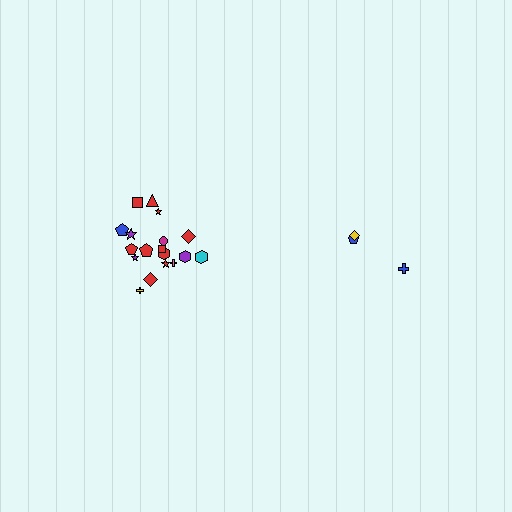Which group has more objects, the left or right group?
The left group.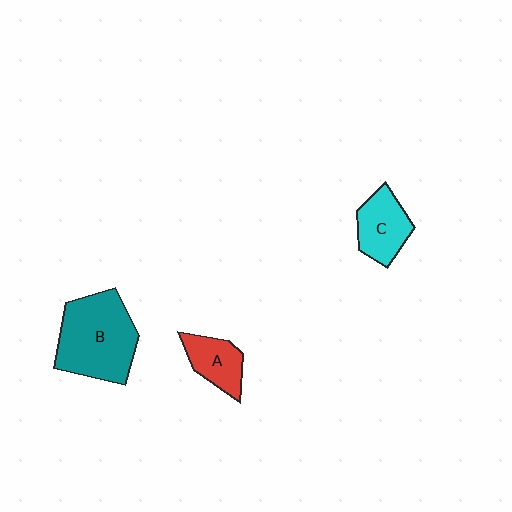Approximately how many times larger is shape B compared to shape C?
Approximately 1.9 times.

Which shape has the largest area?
Shape B (teal).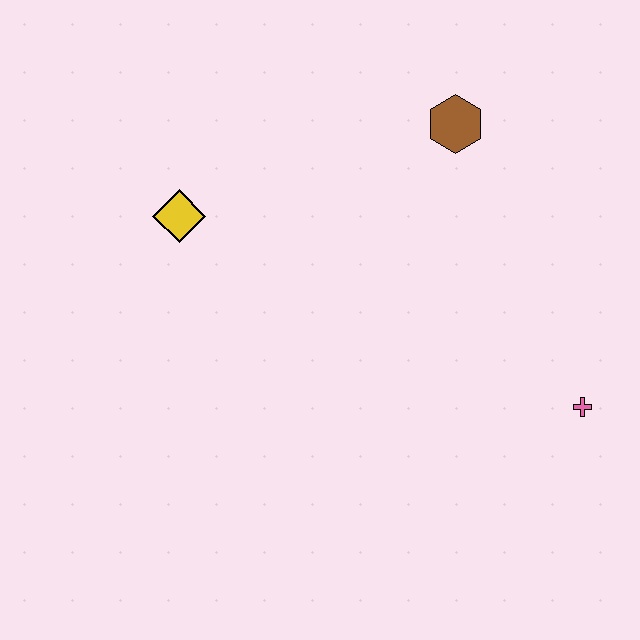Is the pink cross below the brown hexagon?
Yes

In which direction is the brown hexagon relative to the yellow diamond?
The brown hexagon is to the right of the yellow diamond.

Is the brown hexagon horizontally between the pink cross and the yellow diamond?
Yes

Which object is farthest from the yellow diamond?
The pink cross is farthest from the yellow diamond.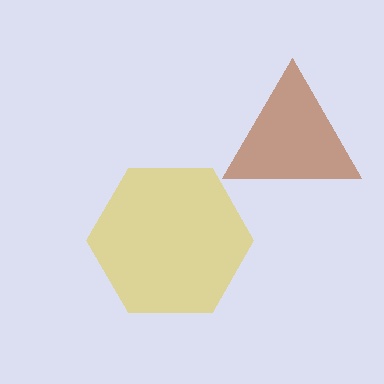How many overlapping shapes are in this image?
There are 2 overlapping shapes in the image.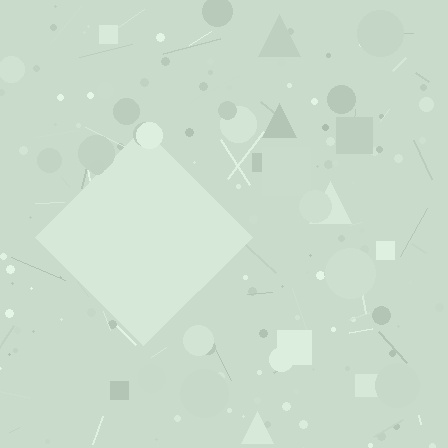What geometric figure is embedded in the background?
A diamond is embedded in the background.